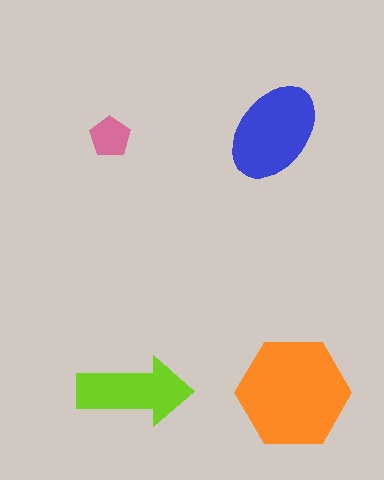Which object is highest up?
The blue ellipse is topmost.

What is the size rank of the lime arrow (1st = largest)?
3rd.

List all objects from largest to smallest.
The orange hexagon, the blue ellipse, the lime arrow, the pink pentagon.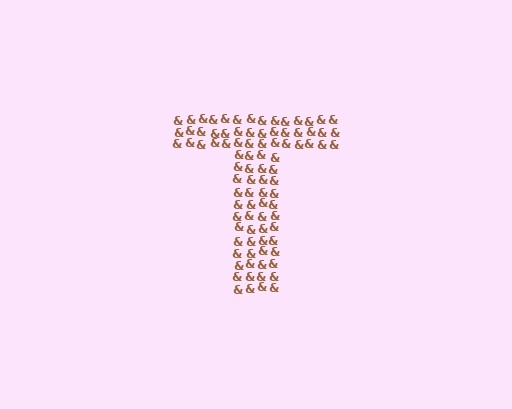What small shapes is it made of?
It is made of small ampersands.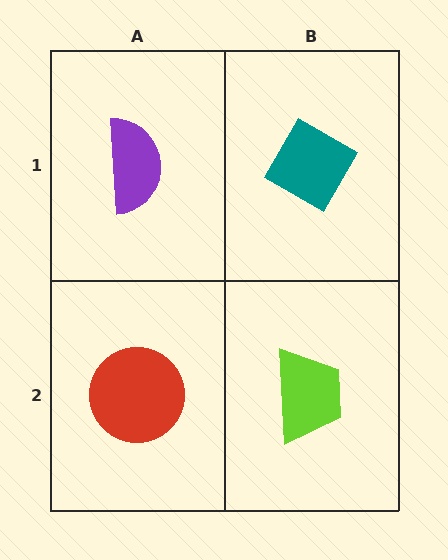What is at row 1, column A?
A purple semicircle.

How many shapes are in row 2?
2 shapes.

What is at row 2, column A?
A red circle.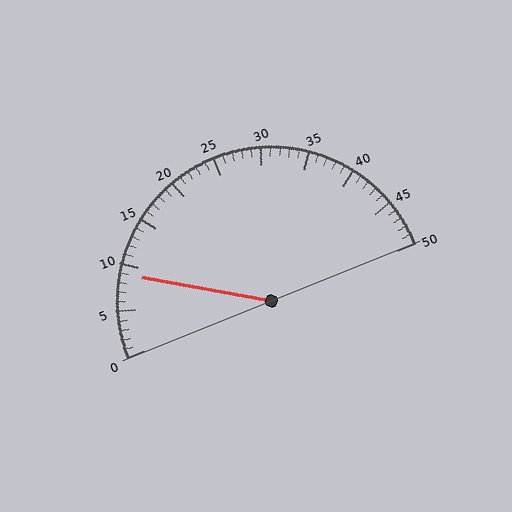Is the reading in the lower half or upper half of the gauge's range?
The reading is in the lower half of the range (0 to 50).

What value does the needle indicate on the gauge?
The needle indicates approximately 9.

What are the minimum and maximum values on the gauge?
The gauge ranges from 0 to 50.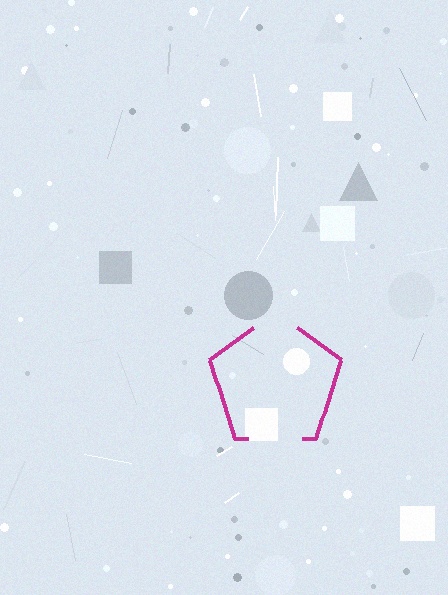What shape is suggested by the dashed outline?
The dashed outline suggests a pentagon.